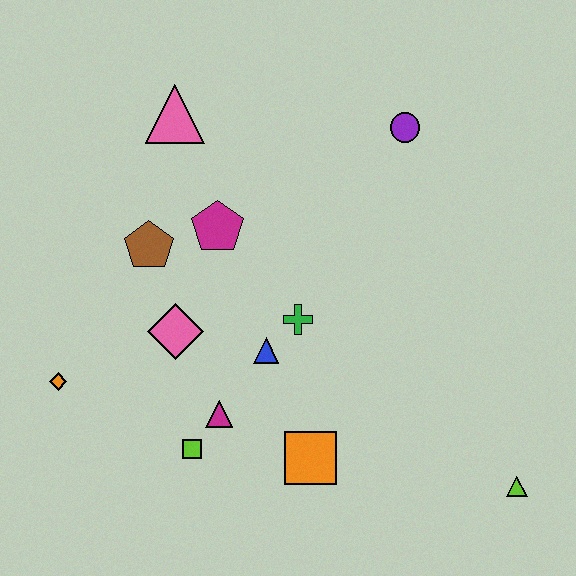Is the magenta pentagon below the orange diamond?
No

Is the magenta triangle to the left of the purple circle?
Yes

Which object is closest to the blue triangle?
The green cross is closest to the blue triangle.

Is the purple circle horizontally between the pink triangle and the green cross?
No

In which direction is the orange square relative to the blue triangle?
The orange square is below the blue triangle.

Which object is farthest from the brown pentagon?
The lime triangle is farthest from the brown pentagon.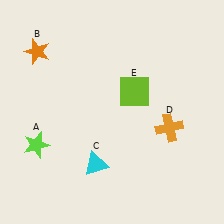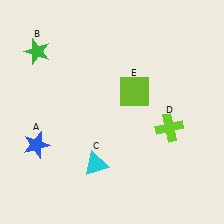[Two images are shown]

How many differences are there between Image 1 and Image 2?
There are 3 differences between the two images.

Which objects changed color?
A changed from lime to blue. B changed from orange to green. D changed from orange to lime.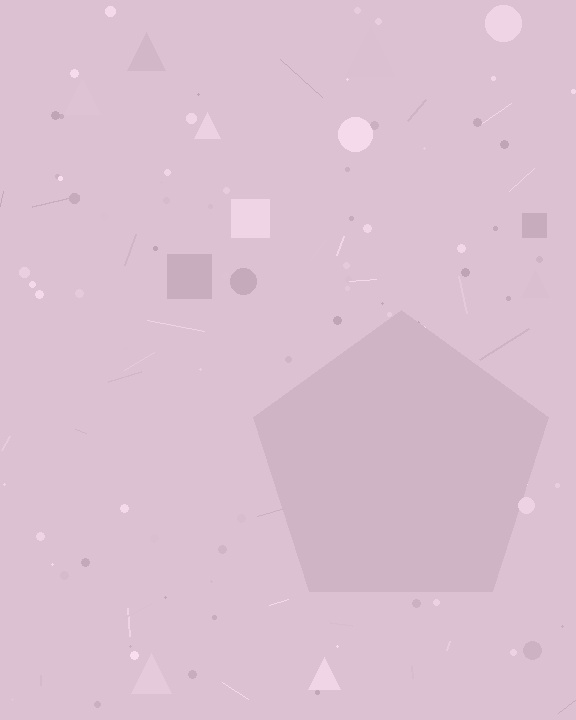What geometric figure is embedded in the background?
A pentagon is embedded in the background.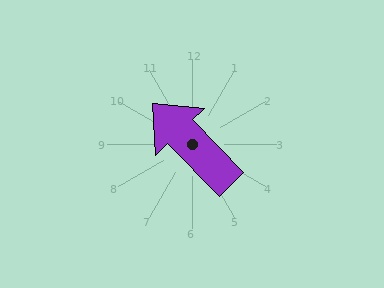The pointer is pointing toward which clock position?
Roughly 11 o'clock.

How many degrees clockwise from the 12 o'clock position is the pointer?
Approximately 316 degrees.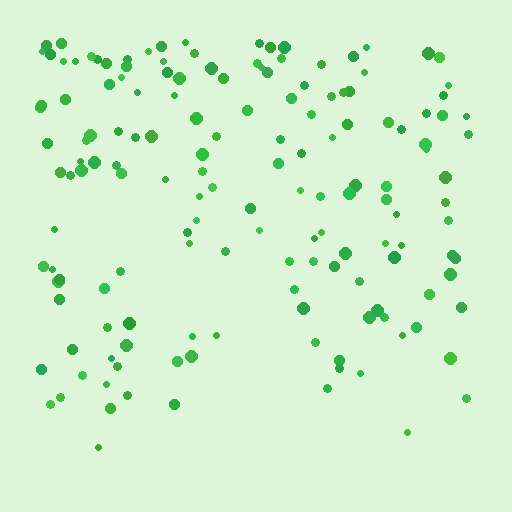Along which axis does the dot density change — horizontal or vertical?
Vertical.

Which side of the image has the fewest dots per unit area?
The bottom.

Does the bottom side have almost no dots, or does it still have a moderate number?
Still a moderate number, just noticeably fewer than the top.